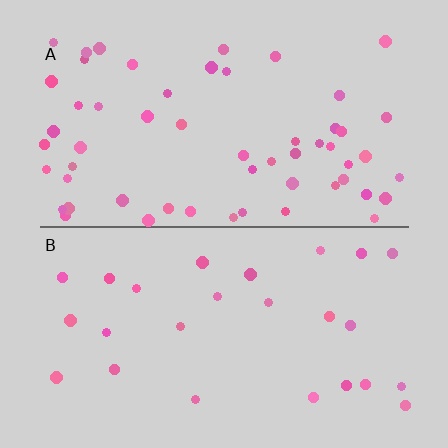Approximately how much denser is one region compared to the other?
Approximately 2.2× — region A over region B.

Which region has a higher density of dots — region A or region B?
A (the top).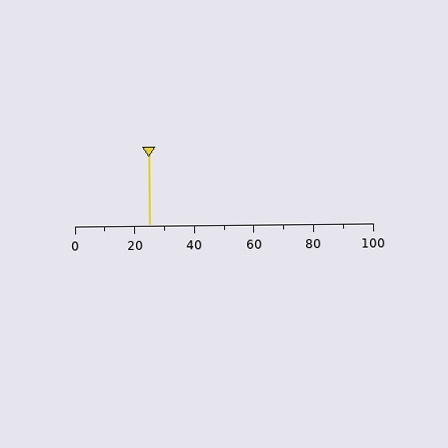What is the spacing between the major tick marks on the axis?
The major ticks are spaced 20 apart.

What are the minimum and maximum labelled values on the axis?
The axis runs from 0 to 100.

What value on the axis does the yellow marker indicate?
The marker indicates approximately 25.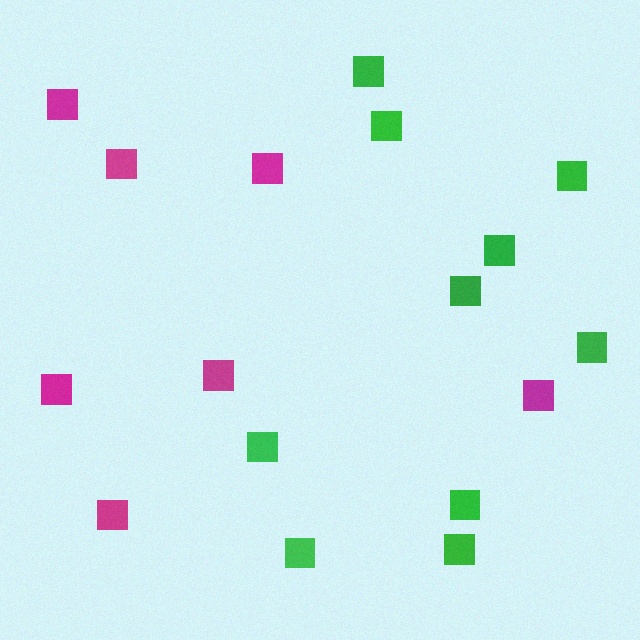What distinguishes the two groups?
There are 2 groups: one group of magenta squares (7) and one group of green squares (10).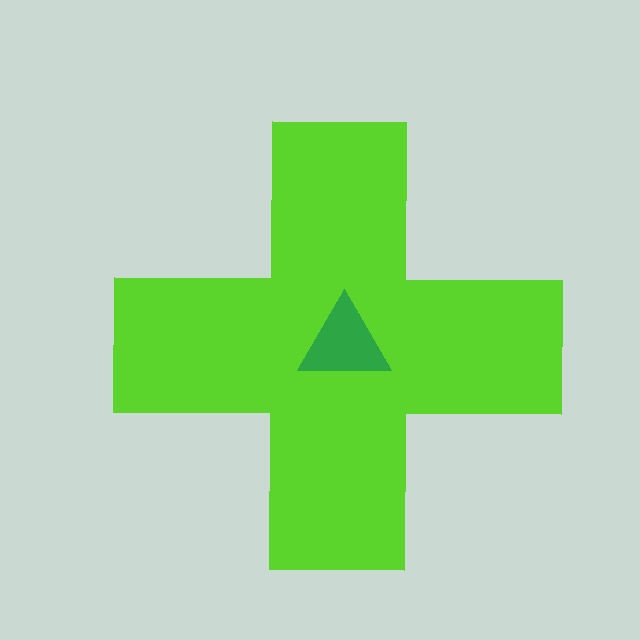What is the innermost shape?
The green triangle.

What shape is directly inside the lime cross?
The green triangle.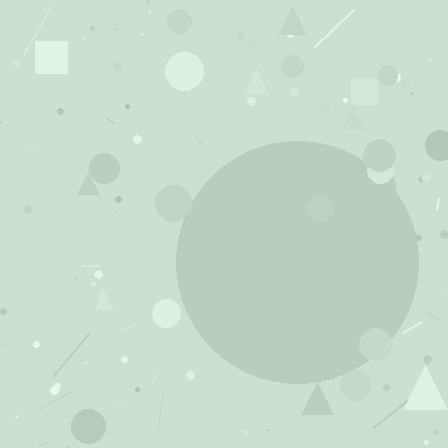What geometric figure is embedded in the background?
A circle is embedded in the background.